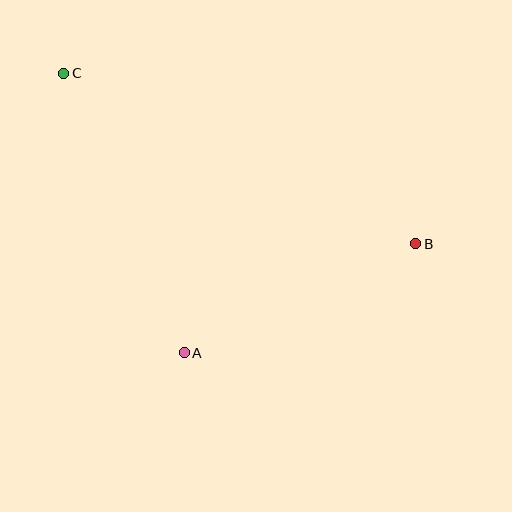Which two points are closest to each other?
Points A and B are closest to each other.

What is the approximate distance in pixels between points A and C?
The distance between A and C is approximately 304 pixels.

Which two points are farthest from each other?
Points B and C are farthest from each other.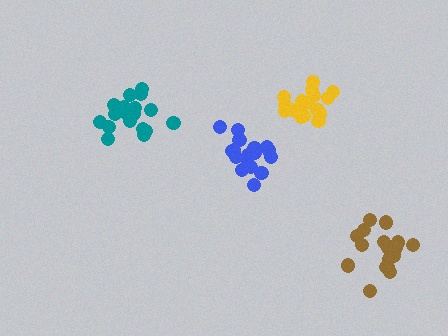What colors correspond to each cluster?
The clusters are colored: blue, yellow, teal, brown.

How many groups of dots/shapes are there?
There are 4 groups.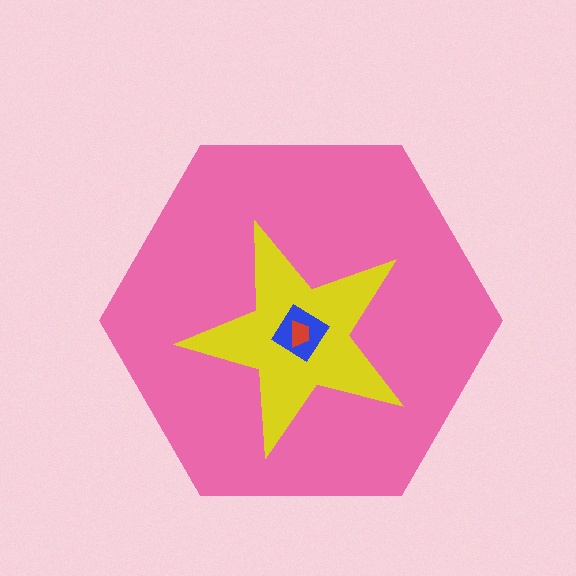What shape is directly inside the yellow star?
The blue diamond.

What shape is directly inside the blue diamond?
The red trapezoid.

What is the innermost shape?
The red trapezoid.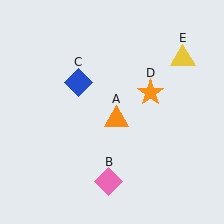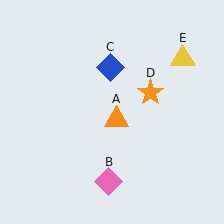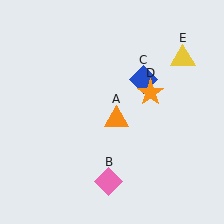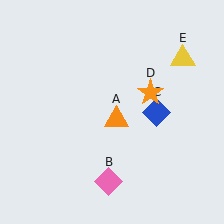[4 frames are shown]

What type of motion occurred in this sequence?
The blue diamond (object C) rotated clockwise around the center of the scene.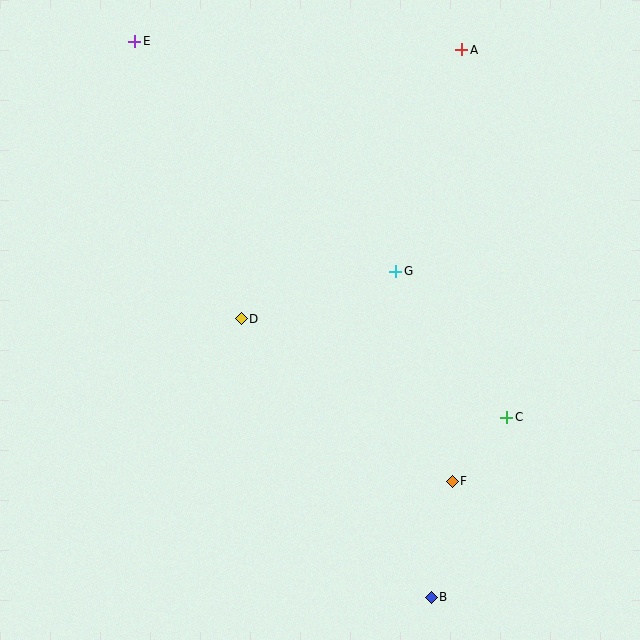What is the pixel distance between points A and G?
The distance between A and G is 231 pixels.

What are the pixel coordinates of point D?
Point D is at (241, 319).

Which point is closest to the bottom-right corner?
Point B is closest to the bottom-right corner.